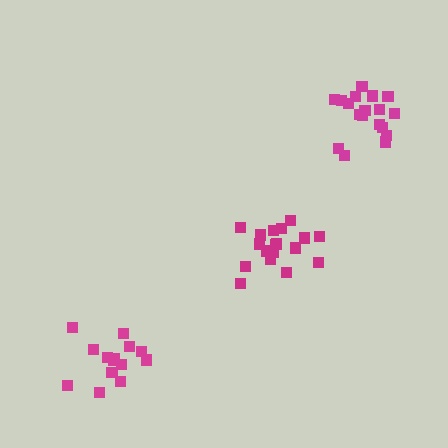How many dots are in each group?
Group 1: 18 dots, Group 2: 18 dots, Group 3: 14 dots (50 total).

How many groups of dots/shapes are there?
There are 3 groups.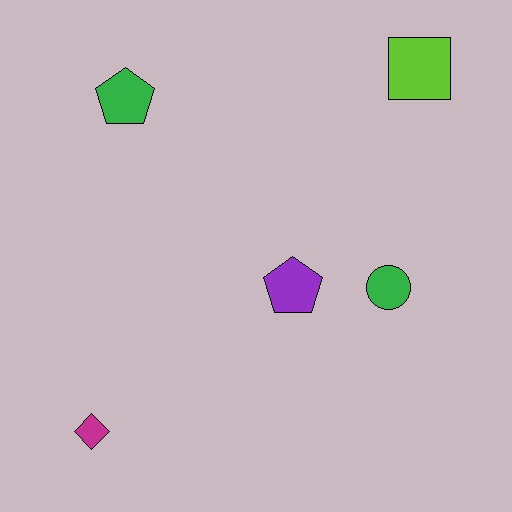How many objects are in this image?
There are 5 objects.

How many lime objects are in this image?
There is 1 lime object.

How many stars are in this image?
There are no stars.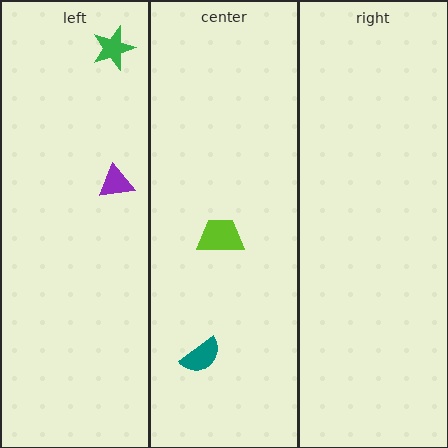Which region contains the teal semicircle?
The center region.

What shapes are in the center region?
The lime trapezoid, the teal semicircle.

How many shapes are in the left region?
2.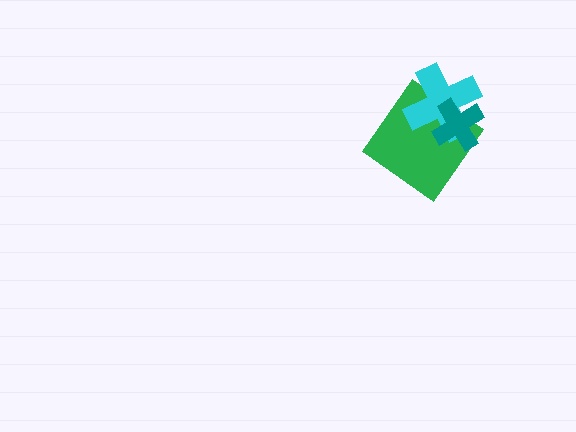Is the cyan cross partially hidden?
Yes, it is partially covered by another shape.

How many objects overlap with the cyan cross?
2 objects overlap with the cyan cross.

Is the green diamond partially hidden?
Yes, it is partially covered by another shape.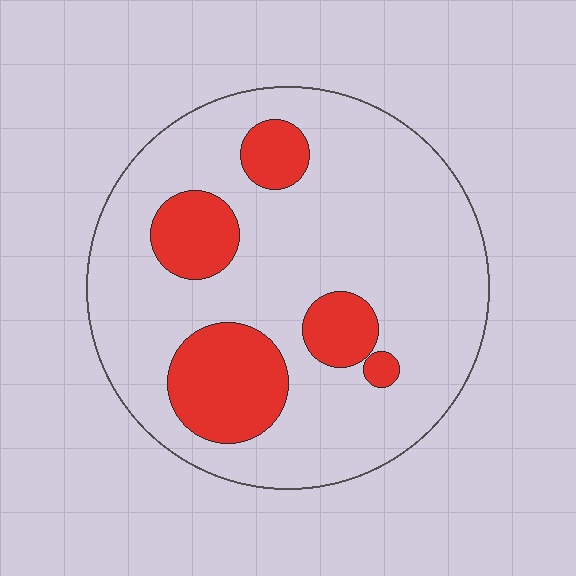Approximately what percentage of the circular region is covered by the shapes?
Approximately 20%.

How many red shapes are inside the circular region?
5.